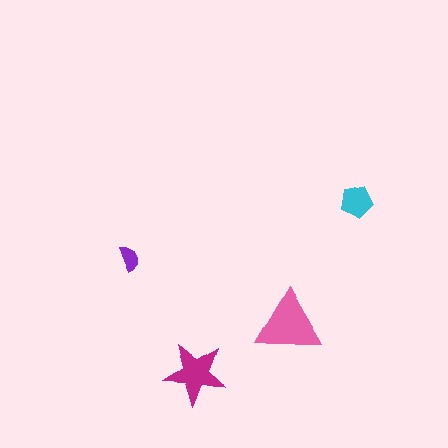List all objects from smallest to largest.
The purple semicircle, the cyan pentagon, the magenta star, the pink triangle.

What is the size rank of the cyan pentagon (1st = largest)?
3rd.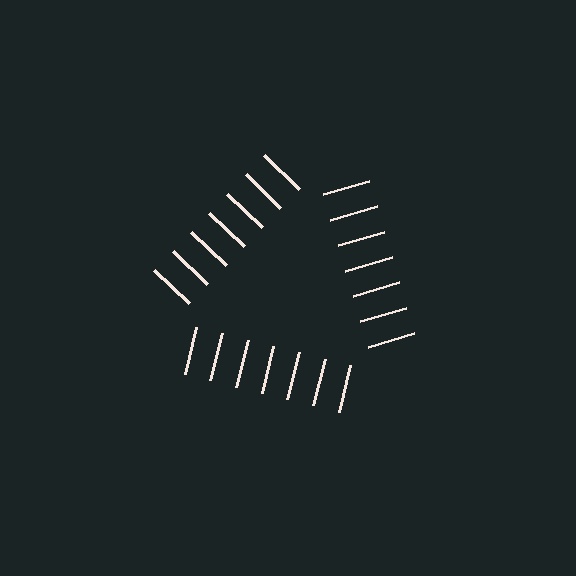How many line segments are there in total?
21 — 7 along each of the 3 edges.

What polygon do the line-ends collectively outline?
An illusory triangle — the line segments terminate on its edges but no continuous stroke is drawn.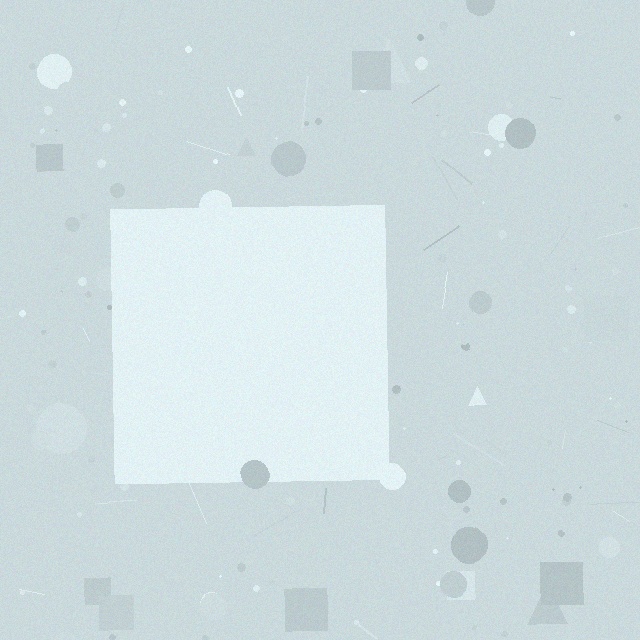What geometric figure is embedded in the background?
A square is embedded in the background.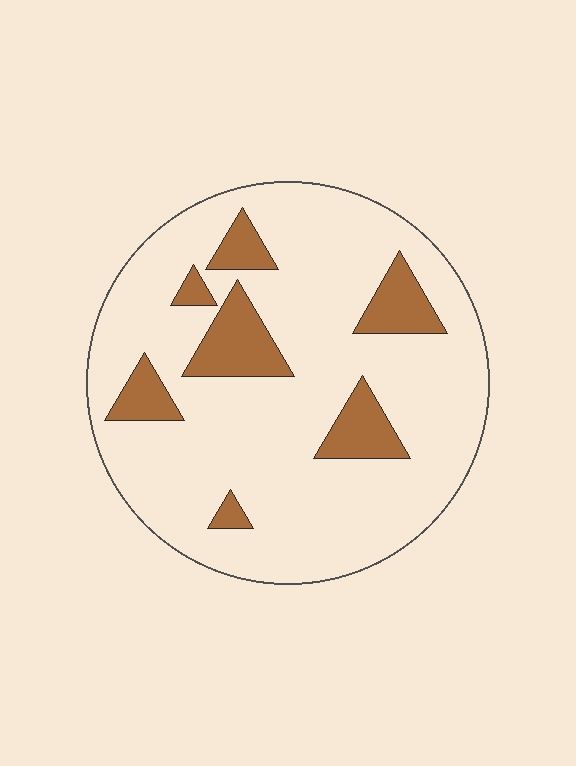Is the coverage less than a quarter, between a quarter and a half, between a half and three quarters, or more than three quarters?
Less than a quarter.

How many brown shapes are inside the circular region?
7.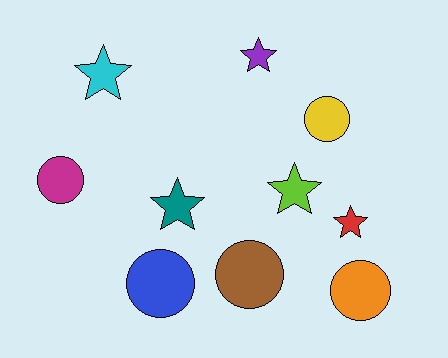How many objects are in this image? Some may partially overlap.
There are 10 objects.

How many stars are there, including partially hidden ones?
There are 5 stars.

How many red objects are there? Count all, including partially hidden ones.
There is 1 red object.